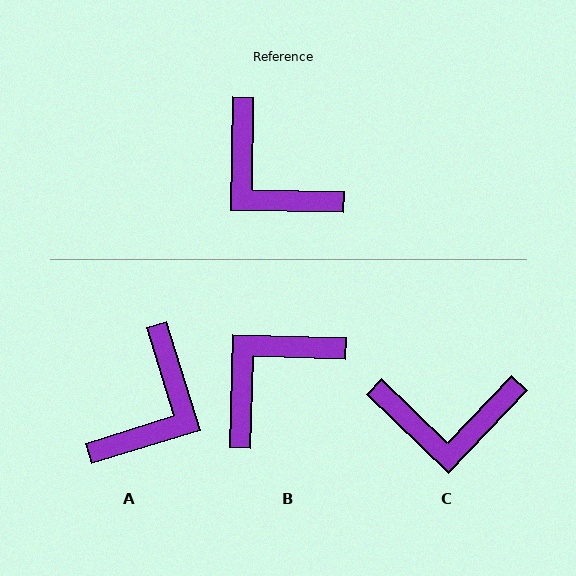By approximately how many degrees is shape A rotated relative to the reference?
Approximately 108 degrees counter-clockwise.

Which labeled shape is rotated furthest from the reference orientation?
A, about 108 degrees away.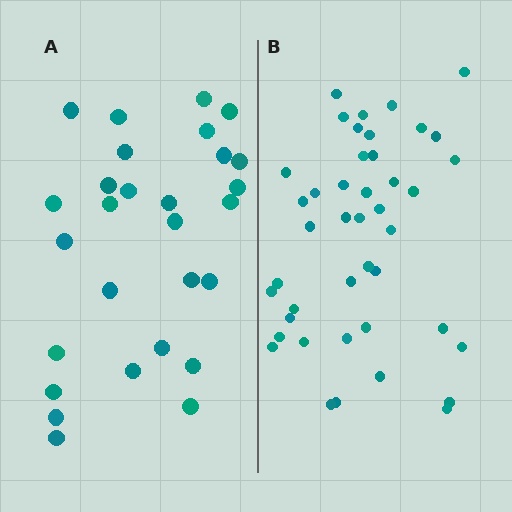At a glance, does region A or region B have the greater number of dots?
Region B (the right region) has more dots.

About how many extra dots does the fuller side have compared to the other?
Region B has approximately 15 more dots than region A.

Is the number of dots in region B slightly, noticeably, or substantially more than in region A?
Region B has substantially more. The ratio is roughly 1.5 to 1.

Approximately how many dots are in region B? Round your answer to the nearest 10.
About 40 dots. (The exact count is 43, which rounds to 40.)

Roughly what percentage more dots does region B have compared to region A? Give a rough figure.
About 55% more.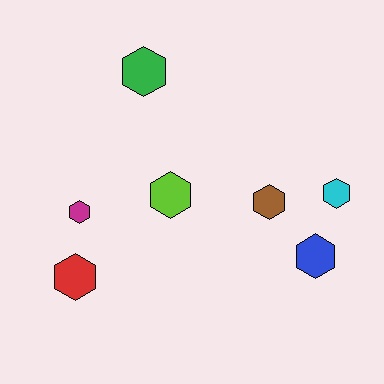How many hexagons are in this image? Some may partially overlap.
There are 7 hexagons.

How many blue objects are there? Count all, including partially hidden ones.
There is 1 blue object.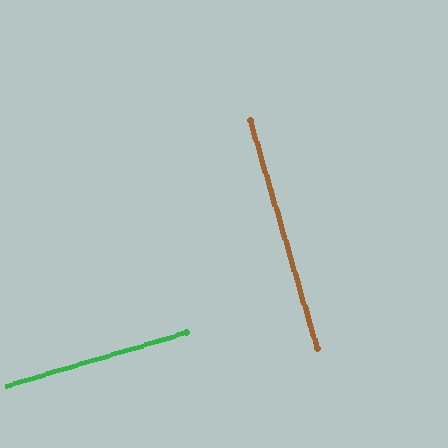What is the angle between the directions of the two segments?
Approximately 90 degrees.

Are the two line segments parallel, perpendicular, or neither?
Perpendicular — they meet at approximately 90°.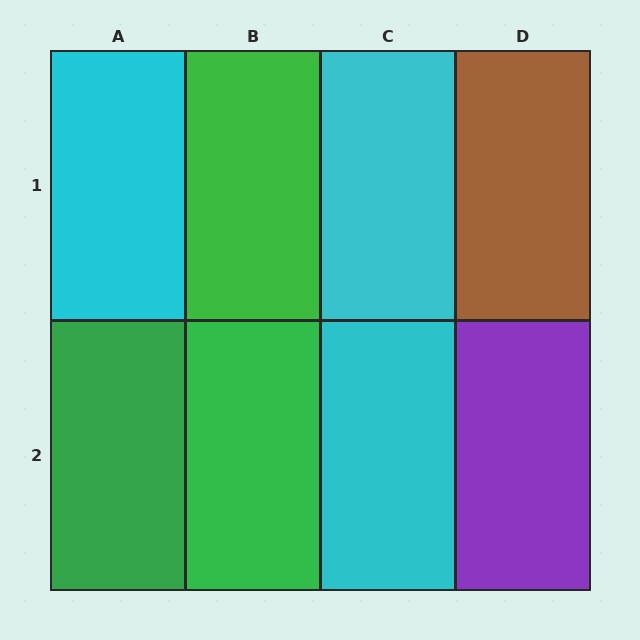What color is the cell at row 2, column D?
Purple.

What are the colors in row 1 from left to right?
Cyan, green, cyan, brown.